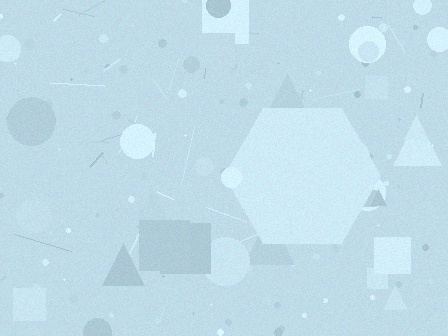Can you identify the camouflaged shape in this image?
The camouflaged shape is a hexagon.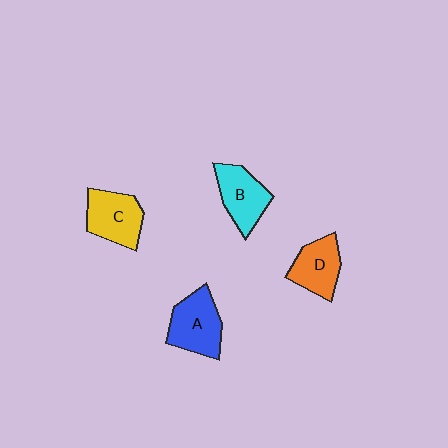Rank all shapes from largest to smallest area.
From largest to smallest: A (blue), C (yellow), B (cyan), D (orange).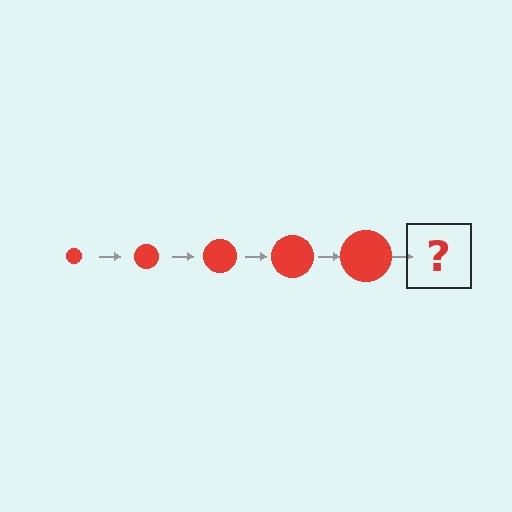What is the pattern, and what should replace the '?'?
The pattern is that the circle gets progressively larger each step. The '?' should be a red circle, larger than the previous one.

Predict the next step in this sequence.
The next step is a red circle, larger than the previous one.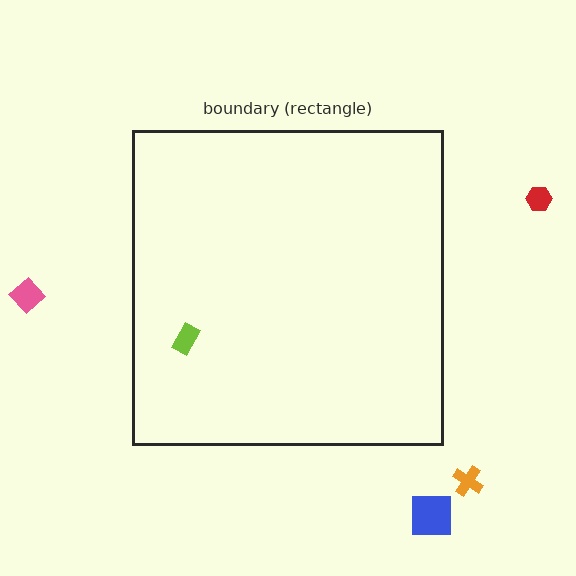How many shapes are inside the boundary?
1 inside, 4 outside.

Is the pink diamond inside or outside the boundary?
Outside.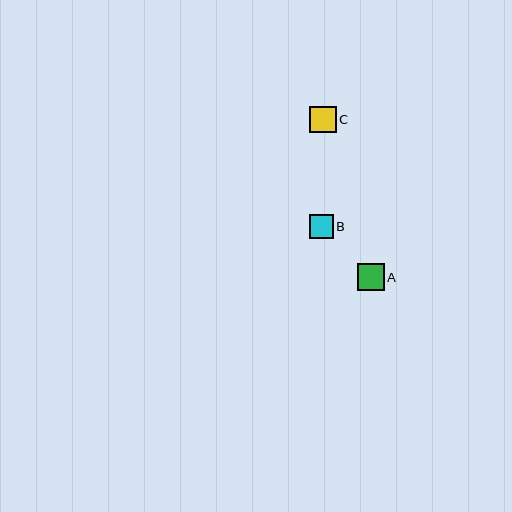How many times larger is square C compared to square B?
Square C is approximately 1.1 times the size of square B.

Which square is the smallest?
Square B is the smallest with a size of approximately 23 pixels.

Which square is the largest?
Square A is the largest with a size of approximately 27 pixels.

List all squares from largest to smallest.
From largest to smallest: A, C, B.